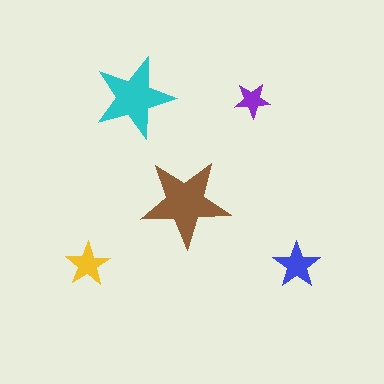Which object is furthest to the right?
The blue star is rightmost.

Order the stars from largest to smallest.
the brown one, the cyan one, the blue one, the yellow one, the purple one.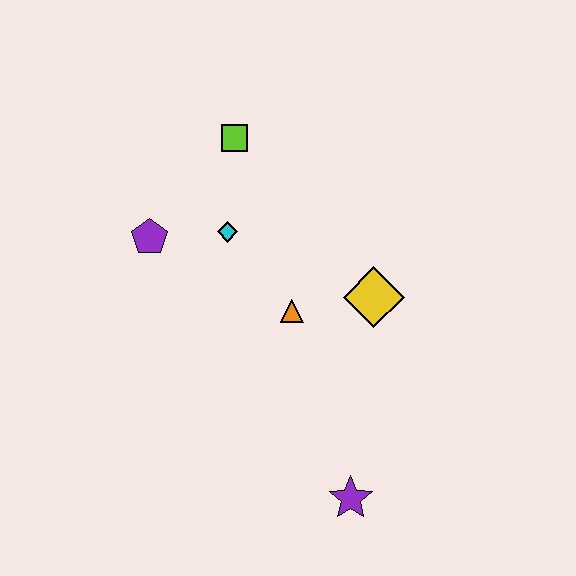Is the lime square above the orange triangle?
Yes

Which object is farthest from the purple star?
The lime square is farthest from the purple star.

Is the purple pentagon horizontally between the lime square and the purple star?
No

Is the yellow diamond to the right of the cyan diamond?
Yes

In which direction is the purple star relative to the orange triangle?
The purple star is below the orange triangle.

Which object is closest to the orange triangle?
The yellow diamond is closest to the orange triangle.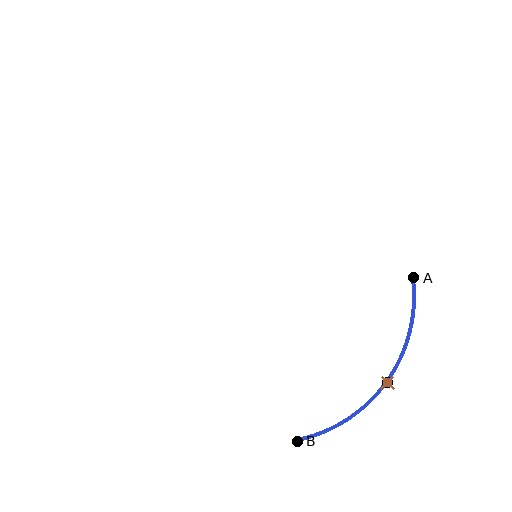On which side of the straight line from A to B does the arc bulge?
The arc bulges below and to the right of the straight line connecting A and B.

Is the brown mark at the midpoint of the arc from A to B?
Yes. The brown mark lies on the arc at equal arc-length from both A and B — it is the arc midpoint.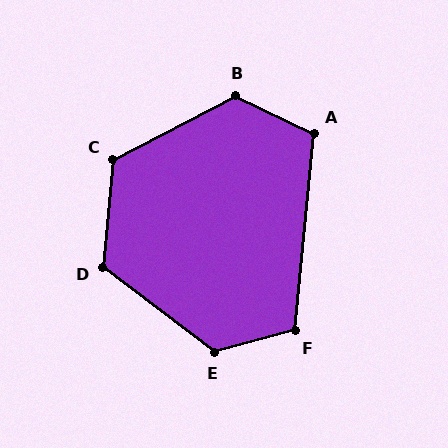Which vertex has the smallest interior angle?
A, at approximately 109 degrees.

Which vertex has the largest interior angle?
E, at approximately 128 degrees.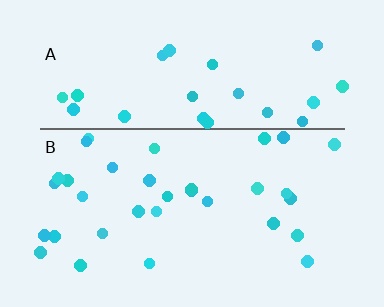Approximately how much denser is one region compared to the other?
Approximately 1.2× — region B over region A.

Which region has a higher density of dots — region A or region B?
B (the bottom).